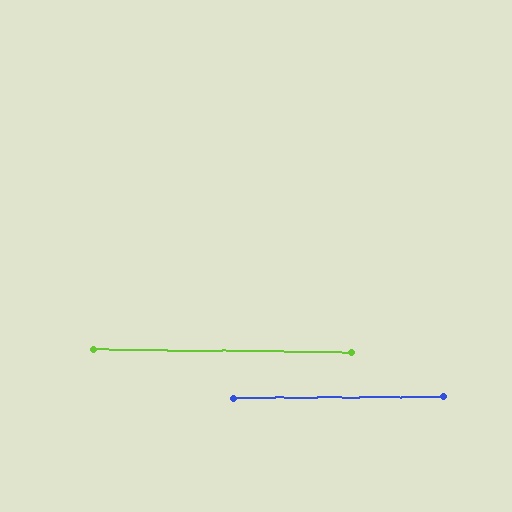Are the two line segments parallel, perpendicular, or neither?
Parallel — their directions differ by only 0.8°.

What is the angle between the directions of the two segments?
Approximately 1 degree.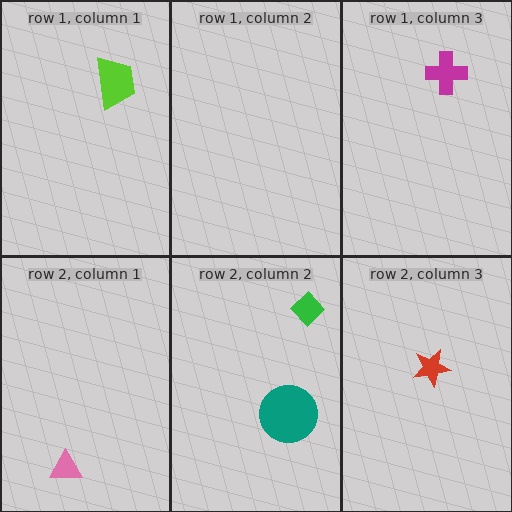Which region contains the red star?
The row 2, column 3 region.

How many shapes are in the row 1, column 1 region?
1.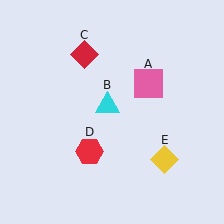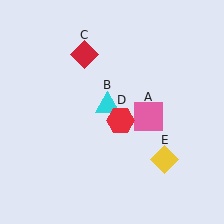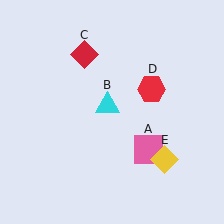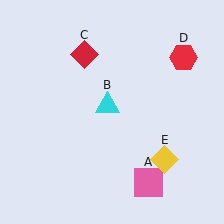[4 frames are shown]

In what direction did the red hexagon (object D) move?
The red hexagon (object D) moved up and to the right.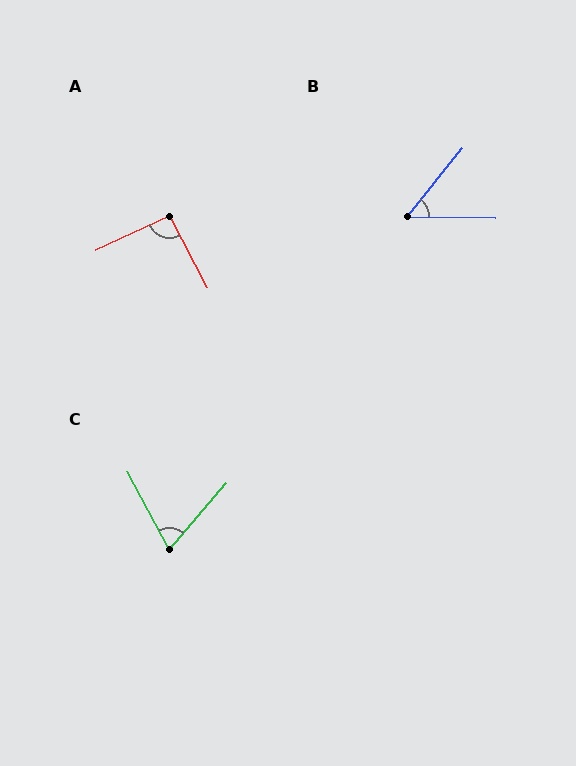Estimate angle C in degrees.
Approximately 69 degrees.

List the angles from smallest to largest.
B (52°), C (69°), A (93°).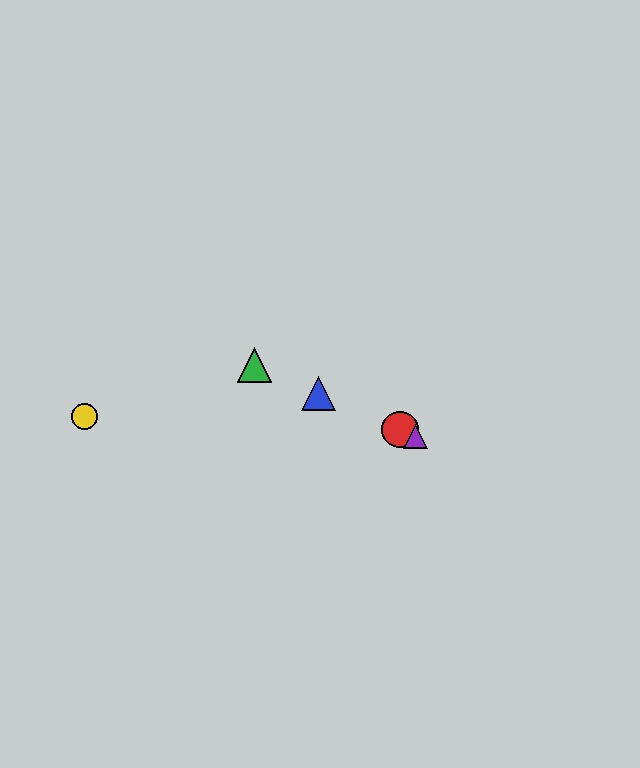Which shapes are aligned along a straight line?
The red circle, the blue triangle, the green triangle, the purple triangle are aligned along a straight line.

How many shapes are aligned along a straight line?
4 shapes (the red circle, the blue triangle, the green triangle, the purple triangle) are aligned along a straight line.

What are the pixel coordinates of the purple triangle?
The purple triangle is at (415, 436).